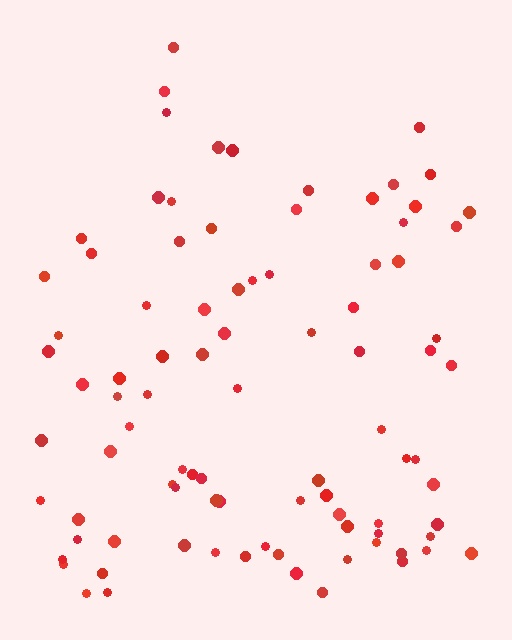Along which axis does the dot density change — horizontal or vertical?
Vertical.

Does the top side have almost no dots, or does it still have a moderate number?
Still a moderate number, just noticeably fewer than the bottom.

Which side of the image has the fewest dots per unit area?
The top.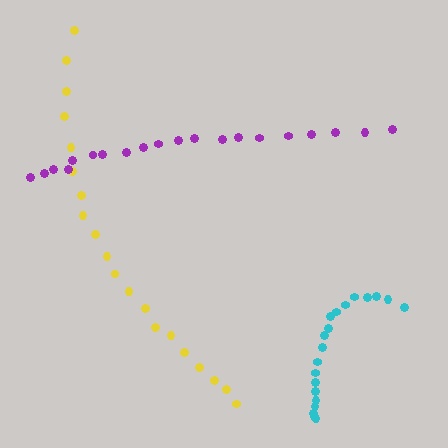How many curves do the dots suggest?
There are 3 distinct paths.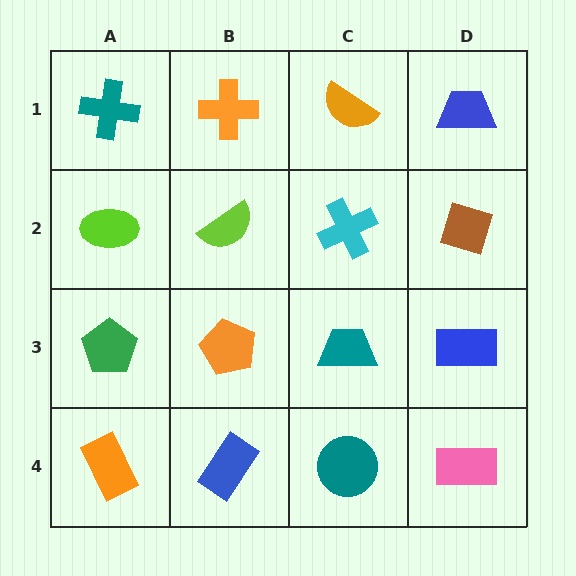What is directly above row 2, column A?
A teal cross.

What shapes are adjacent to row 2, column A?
A teal cross (row 1, column A), a green pentagon (row 3, column A), a lime semicircle (row 2, column B).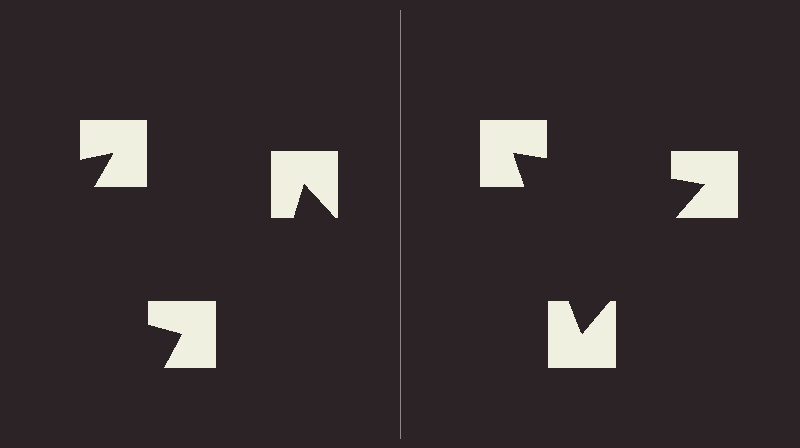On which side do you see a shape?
An illusory triangle appears on the right side. On the left side the wedge cuts are rotated, so no coherent shape forms.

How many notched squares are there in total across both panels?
6 — 3 on each side.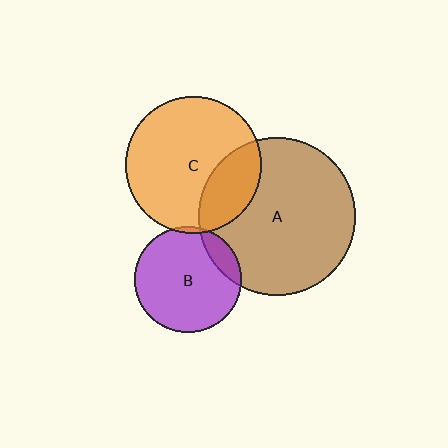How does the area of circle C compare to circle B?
Approximately 1.6 times.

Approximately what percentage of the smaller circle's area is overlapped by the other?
Approximately 25%.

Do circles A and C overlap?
Yes.